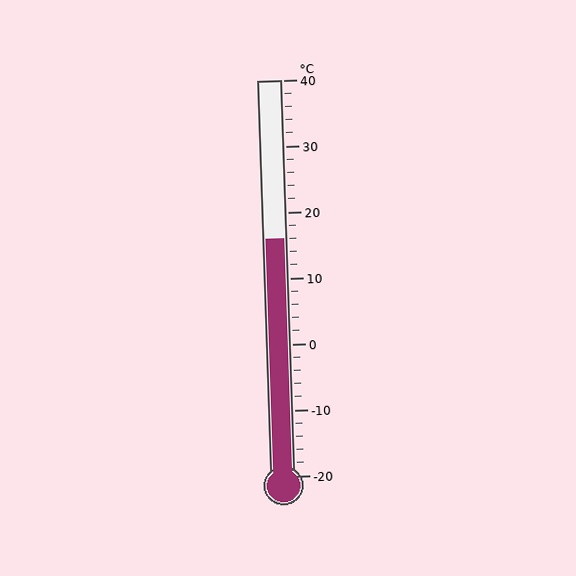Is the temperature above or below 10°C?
The temperature is above 10°C.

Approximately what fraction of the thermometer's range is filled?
The thermometer is filled to approximately 60% of its range.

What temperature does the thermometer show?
The thermometer shows approximately 16°C.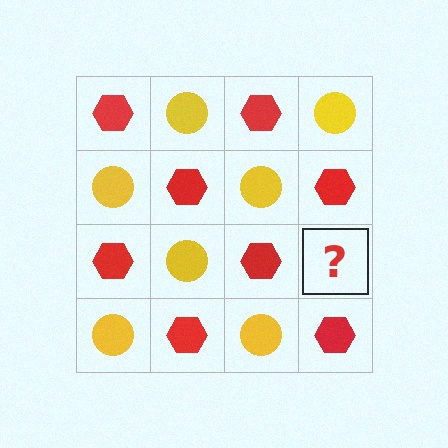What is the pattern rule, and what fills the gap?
The rule is that it alternates red hexagon and yellow circle in a checkerboard pattern. The gap should be filled with a yellow circle.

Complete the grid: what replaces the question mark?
The question mark should be replaced with a yellow circle.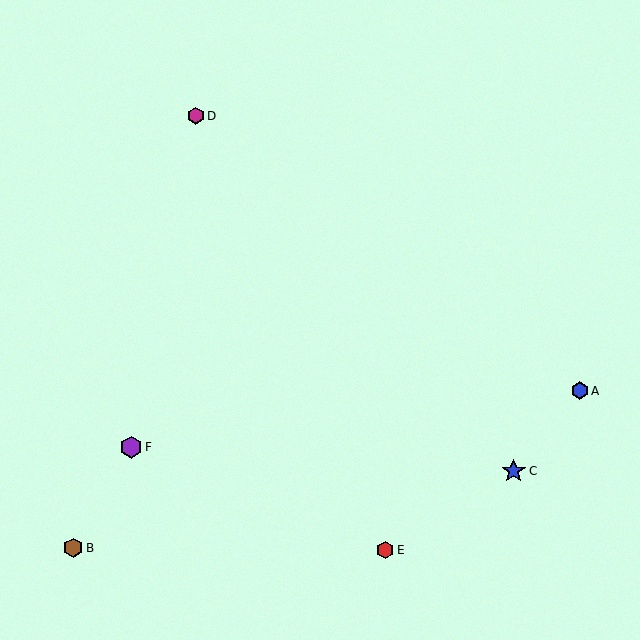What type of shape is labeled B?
Shape B is a brown hexagon.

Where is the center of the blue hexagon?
The center of the blue hexagon is at (580, 391).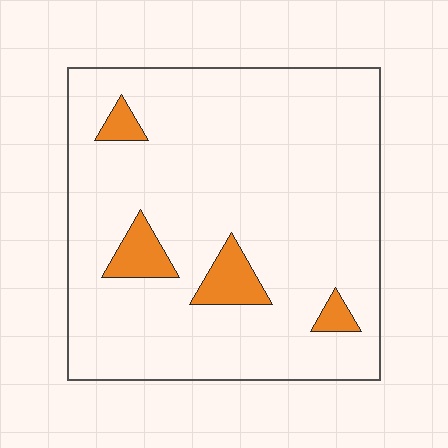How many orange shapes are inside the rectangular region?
4.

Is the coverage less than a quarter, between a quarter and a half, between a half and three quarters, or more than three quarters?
Less than a quarter.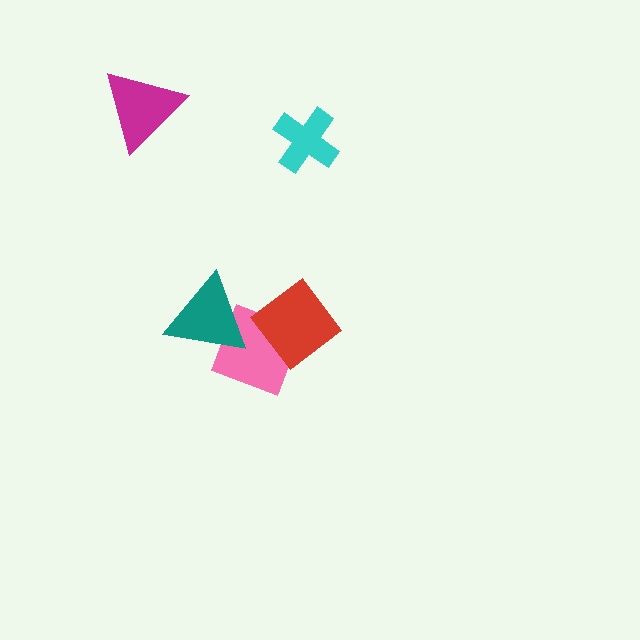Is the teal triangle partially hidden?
No, no other shape covers it.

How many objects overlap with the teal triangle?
1 object overlaps with the teal triangle.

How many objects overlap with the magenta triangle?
0 objects overlap with the magenta triangle.